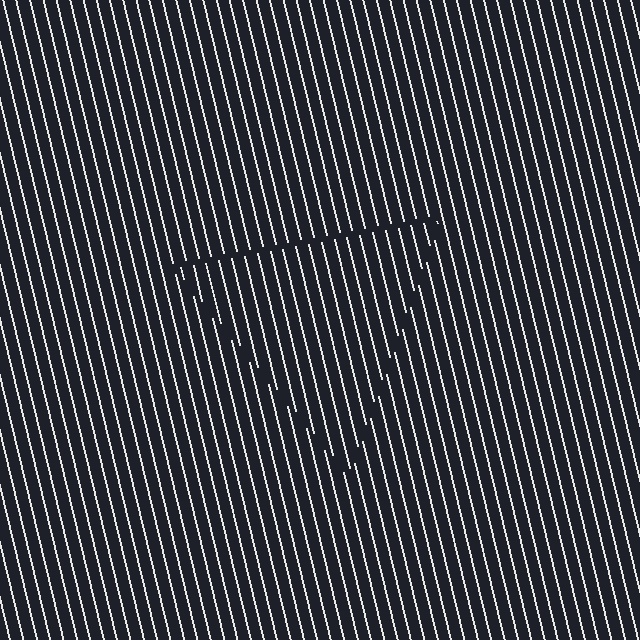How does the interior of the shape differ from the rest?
The interior of the shape contains the same grating, shifted by half a period — the contour is defined by the phase discontinuity where line-ends from the inner and outer gratings abut.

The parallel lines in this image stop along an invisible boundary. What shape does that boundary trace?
An illusory triangle. The interior of the shape contains the same grating, shifted by half a period — the contour is defined by the phase discontinuity where line-ends from the inner and outer gratings abut.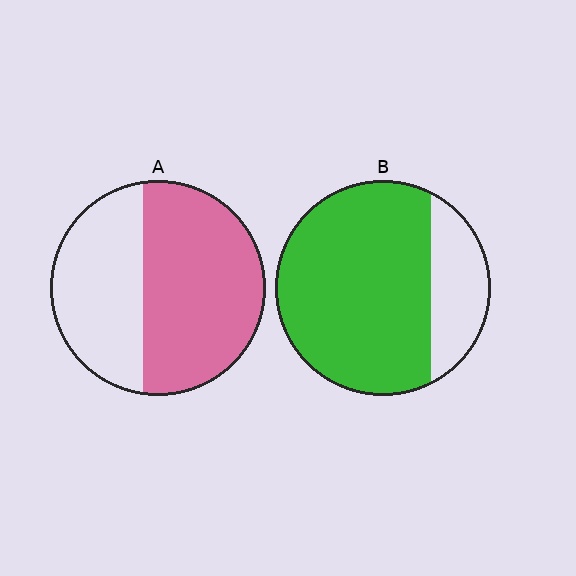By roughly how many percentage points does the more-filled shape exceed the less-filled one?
By roughly 20 percentage points (B over A).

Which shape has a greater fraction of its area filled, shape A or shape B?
Shape B.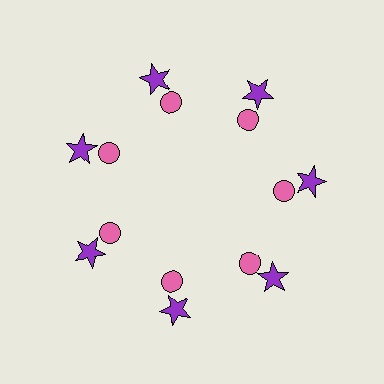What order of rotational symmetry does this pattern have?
This pattern has 7-fold rotational symmetry.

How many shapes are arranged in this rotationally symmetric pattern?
There are 14 shapes, arranged in 7 groups of 2.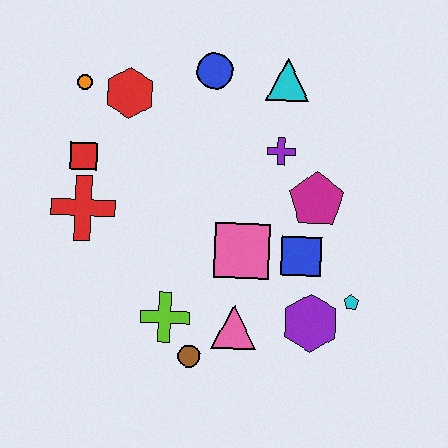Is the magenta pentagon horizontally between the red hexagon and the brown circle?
No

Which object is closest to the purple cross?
The magenta pentagon is closest to the purple cross.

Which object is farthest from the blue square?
The orange circle is farthest from the blue square.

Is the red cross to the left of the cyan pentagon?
Yes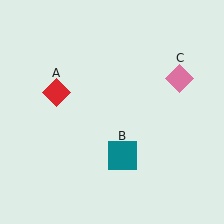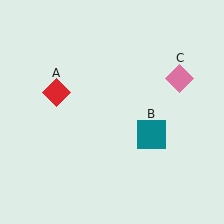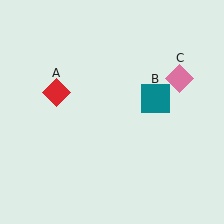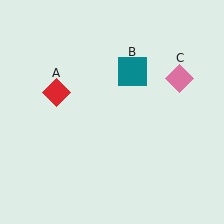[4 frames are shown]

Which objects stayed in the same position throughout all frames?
Red diamond (object A) and pink diamond (object C) remained stationary.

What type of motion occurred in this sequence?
The teal square (object B) rotated counterclockwise around the center of the scene.